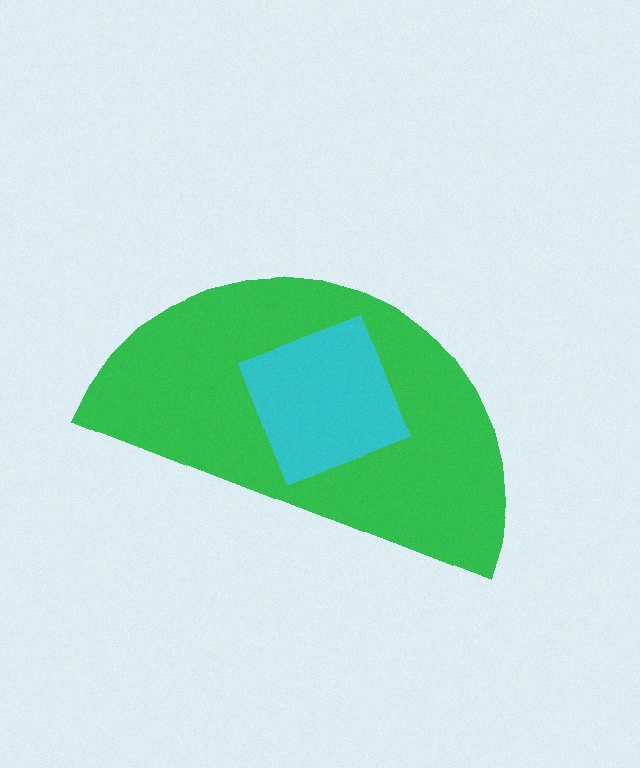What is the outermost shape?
The green semicircle.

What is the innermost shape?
The cyan square.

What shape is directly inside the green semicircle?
The cyan square.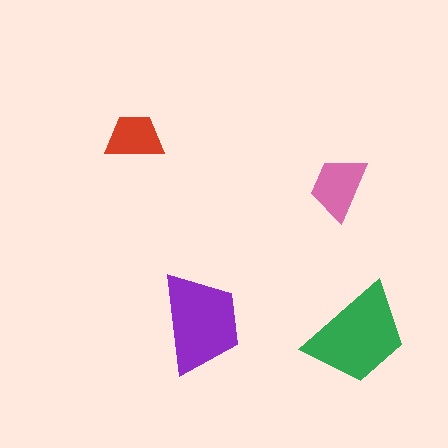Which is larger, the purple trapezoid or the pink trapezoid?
The purple one.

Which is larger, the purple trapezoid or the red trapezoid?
The purple one.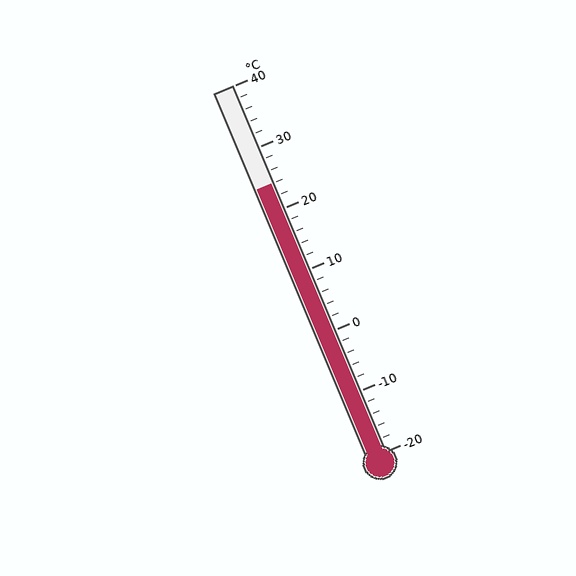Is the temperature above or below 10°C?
The temperature is above 10°C.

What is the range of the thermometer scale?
The thermometer scale ranges from -20°C to 40°C.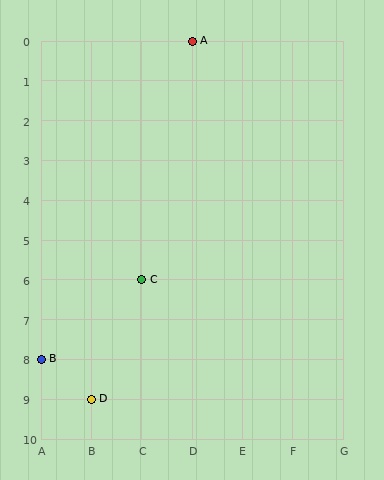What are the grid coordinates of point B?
Point B is at grid coordinates (A, 8).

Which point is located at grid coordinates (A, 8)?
Point B is at (A, 8).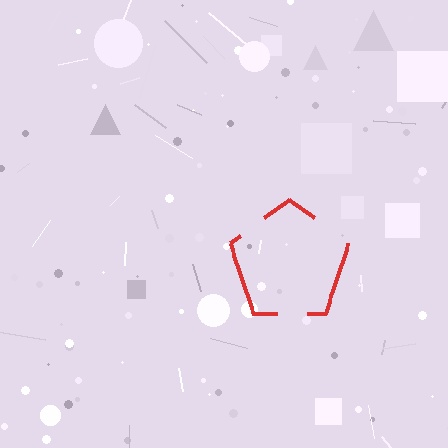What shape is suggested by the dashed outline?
The dashed outline suggests a pentagon.